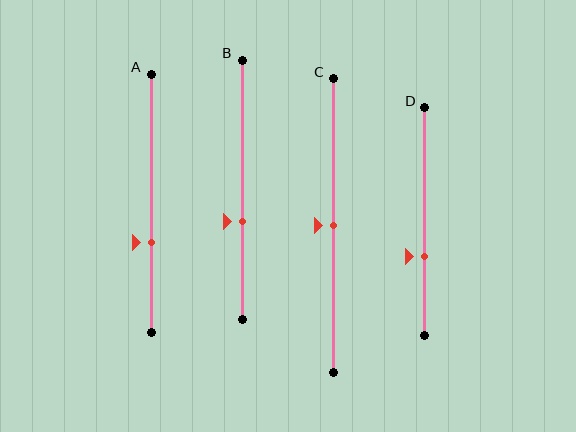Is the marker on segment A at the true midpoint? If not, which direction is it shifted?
No, the marker on segment A is shifted downward by about 15% of the segment length.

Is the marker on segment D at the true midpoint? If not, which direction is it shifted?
No, the marker on segment D is shifted downward by about 15% of the segment length.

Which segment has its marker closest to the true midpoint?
Segment C has its marker closest to the true midpoint.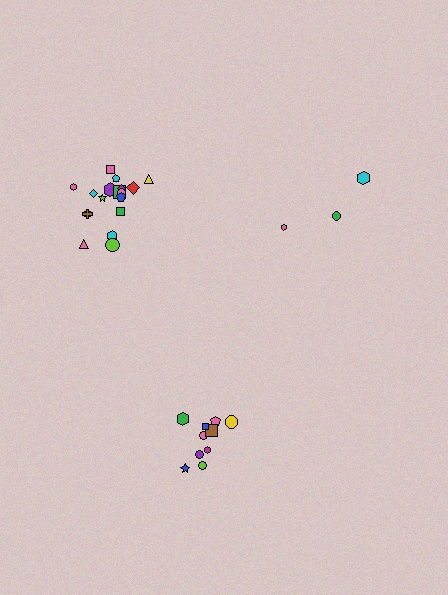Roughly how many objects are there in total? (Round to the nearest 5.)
Roughly 30 objects in total.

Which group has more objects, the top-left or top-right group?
The top-left group.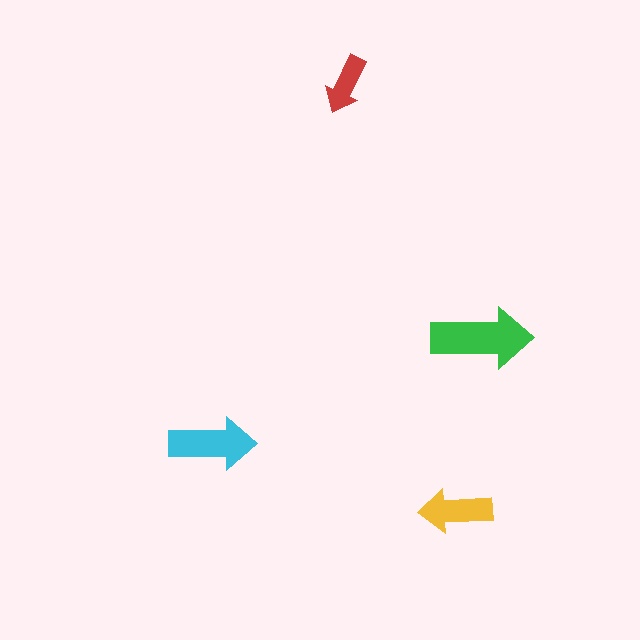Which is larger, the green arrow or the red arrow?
The green one.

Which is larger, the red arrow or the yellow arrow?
The yellow one.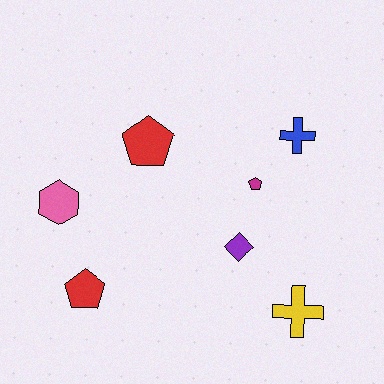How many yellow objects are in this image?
There is 1 yellow object.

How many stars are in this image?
There are no stars.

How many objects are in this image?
There are 7 objects.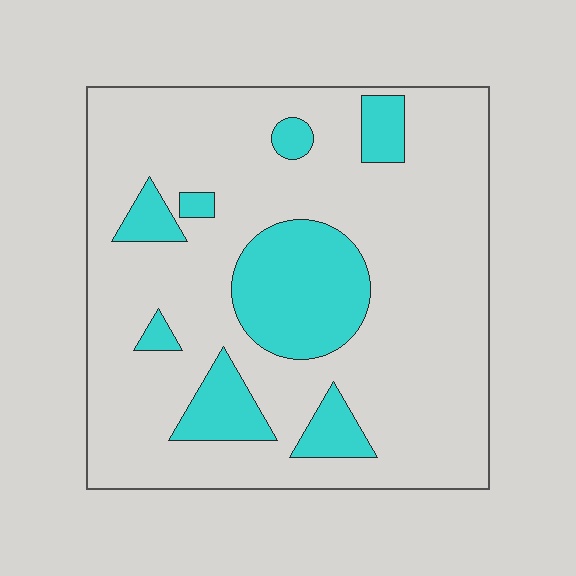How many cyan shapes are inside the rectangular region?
8.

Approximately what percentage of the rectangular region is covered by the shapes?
Approximately 20%.